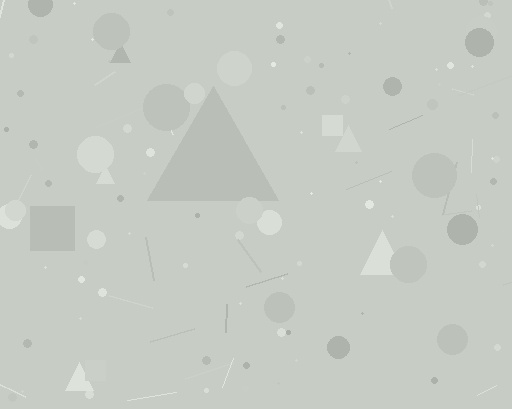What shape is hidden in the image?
A triangle is hidden in the image.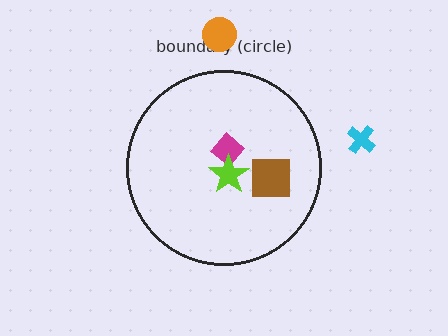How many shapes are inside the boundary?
3 inside, 2 outside.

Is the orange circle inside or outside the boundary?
Outside.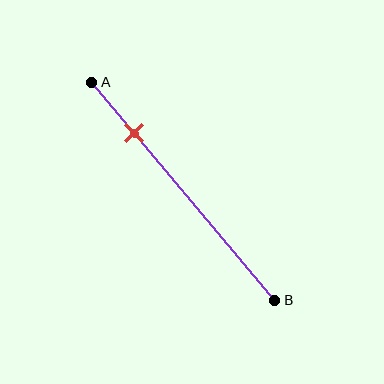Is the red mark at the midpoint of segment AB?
No, the mark is at about 25% from A, not at the 50% midpoint.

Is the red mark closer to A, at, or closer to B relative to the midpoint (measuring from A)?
The red mark is closer to point A than the midpoint of segment AB.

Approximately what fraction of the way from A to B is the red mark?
The red mark is approximately 25% of the way from A to B.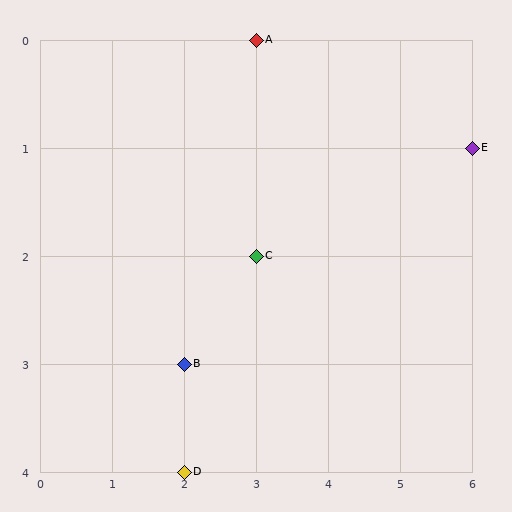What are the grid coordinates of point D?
Point D is at grid coordinates (2, 4).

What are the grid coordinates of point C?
Point C is at grid coordinates (3, 2).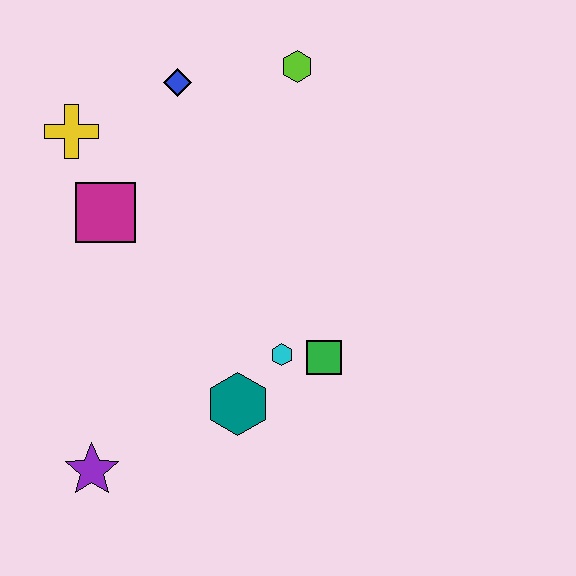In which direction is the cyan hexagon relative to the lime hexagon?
The cyan hexagon is below the lime hexagon.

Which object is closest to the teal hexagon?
The cyan hexagon is closest to the teal hexagon.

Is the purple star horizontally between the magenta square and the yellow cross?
Yes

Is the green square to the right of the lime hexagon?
Yes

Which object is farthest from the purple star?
The lime hexagon is farthest from the purple star.